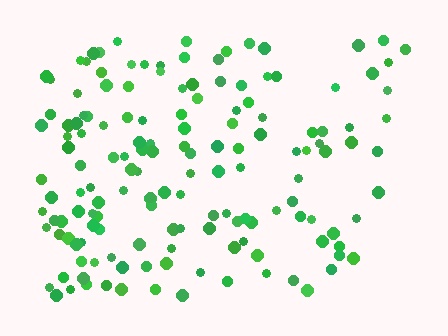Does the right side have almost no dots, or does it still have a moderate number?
Still a moderate number, just noticeably fewer than the left.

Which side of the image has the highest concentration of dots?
The left.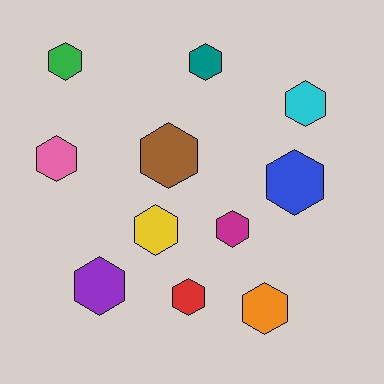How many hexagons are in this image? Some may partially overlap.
There are 11 hexagons.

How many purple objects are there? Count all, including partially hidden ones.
There is 1 purple object.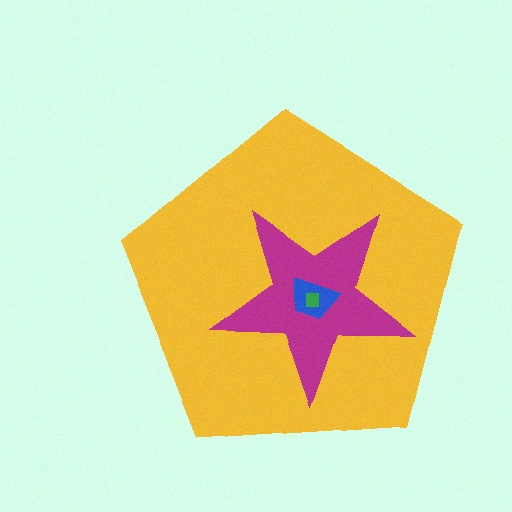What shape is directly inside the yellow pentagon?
The magenta star.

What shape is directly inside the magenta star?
The blue trapezoid.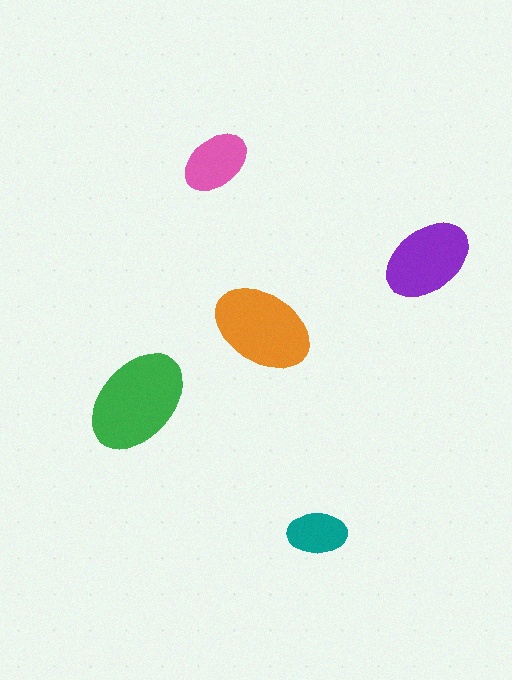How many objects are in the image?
There are 5 objects in the image.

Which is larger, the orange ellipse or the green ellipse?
The green one.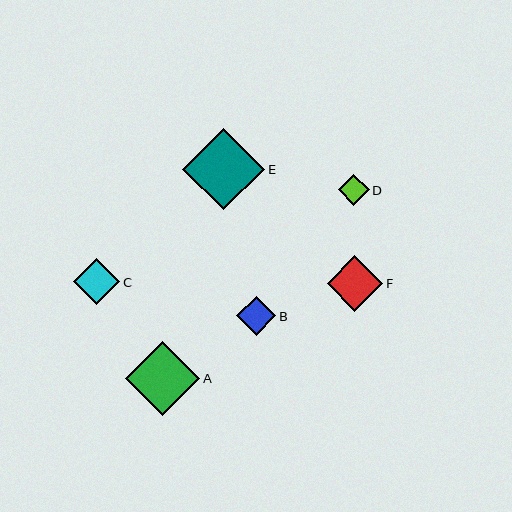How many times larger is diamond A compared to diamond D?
Diamond A is approximately 2.4 times the size of diamond D.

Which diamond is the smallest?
Diamond D is the smallest with a size of approximately 31 pixels.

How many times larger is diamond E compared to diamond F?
Diamond E is approximately 1.5 times the size of diamond F.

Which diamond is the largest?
Diamond E is the largest with a size of approximately 82 pixels.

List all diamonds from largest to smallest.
From largest to smallest: E, A, F, C, B, D.